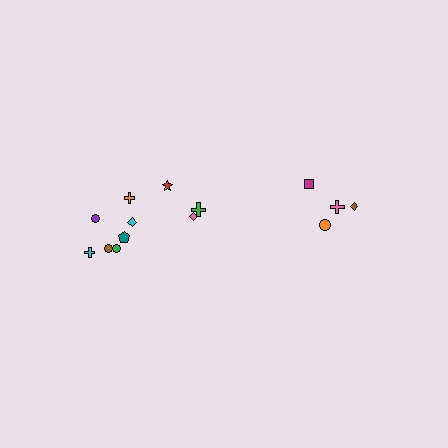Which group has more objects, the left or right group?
The left group.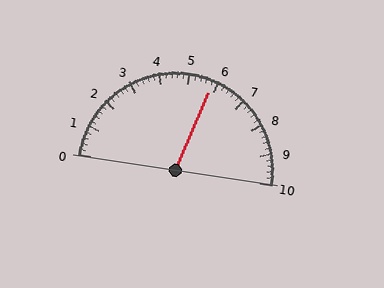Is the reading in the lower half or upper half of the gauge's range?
The reading is in the upper half of the range (0 to 10).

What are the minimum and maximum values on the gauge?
The gauge ranges from 0 to 10.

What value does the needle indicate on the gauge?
The needle indicates approximately 5.8.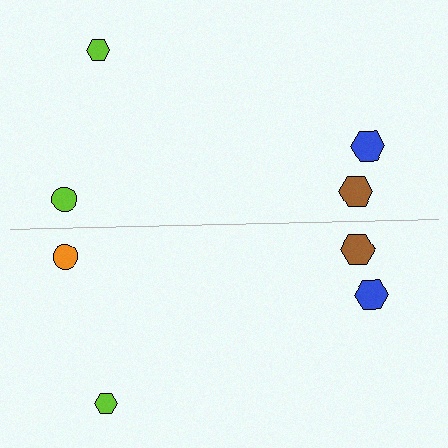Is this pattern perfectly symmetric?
No, the pattern is not perfectly symmetric. The orange circle on the bottom side breaks the symmetry — its mirror counterpart is lime.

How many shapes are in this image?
There are 8 shapes in this image.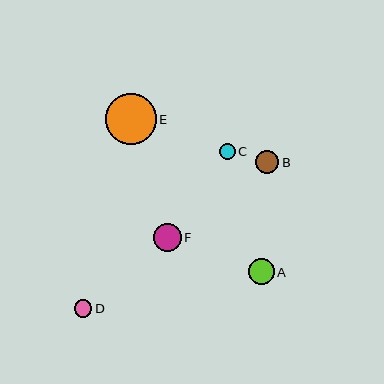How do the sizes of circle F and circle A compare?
Circle F and circle A are approximately the same size.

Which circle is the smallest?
Circle C is the smallest with a size of approximately 16 pixels.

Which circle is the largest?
Circle E is the largest with a size of approximately 51 pixels.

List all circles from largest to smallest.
From largest to smallest: E, F, A, B, D, C.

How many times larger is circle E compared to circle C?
Circle E is approximately 3.1 times the size of circle C.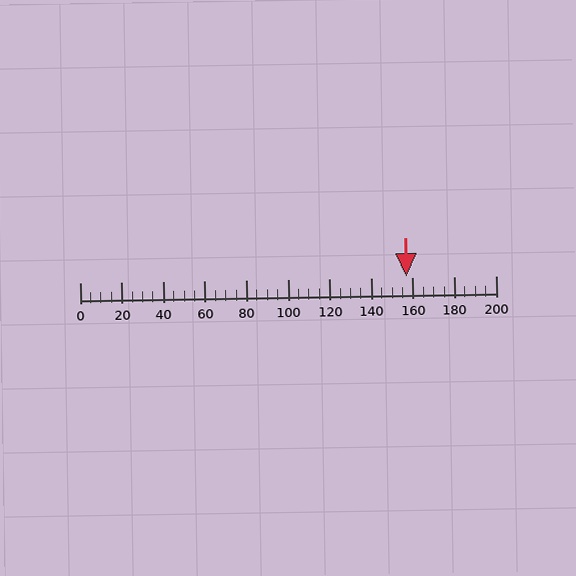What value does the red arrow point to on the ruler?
The red arrow points to approximately 157.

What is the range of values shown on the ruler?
The ruler shows values from 0 to 200.